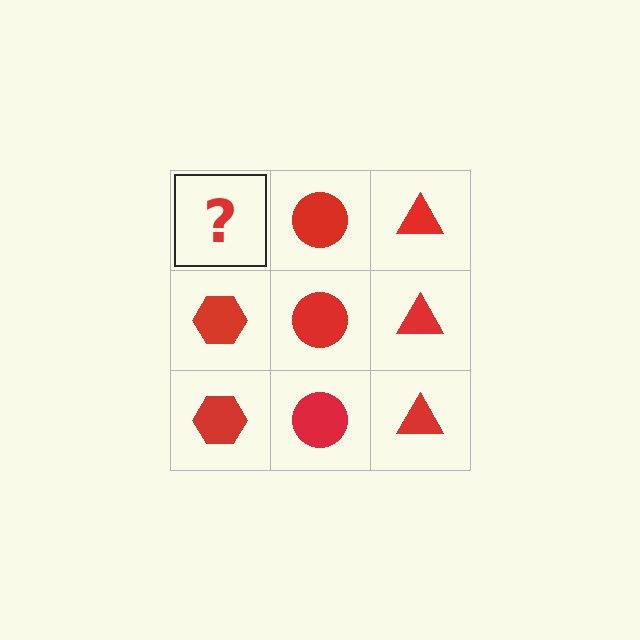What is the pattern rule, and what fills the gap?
The rule is that each column has a consistent shape. The gap should be filled with a red hexagon.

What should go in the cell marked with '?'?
The missing cell should contain a red hexagon.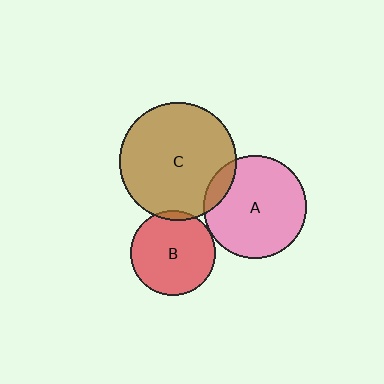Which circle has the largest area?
Circle C (brown).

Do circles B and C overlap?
Yes.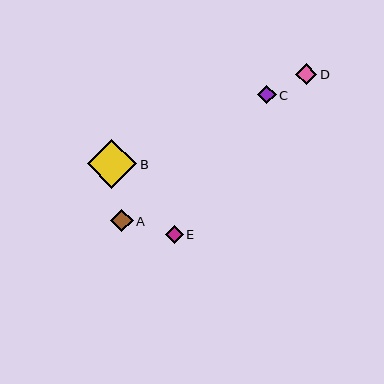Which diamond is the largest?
Diamond B is the largest with a size of approximately 49 pixels.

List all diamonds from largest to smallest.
From largest to smallest: B, A, D, C, E.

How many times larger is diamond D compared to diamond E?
Diamond D is approximately 1.1 times the size of diamond E.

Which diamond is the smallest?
Diamond E is the smallest with a size of approximately 18 pixels.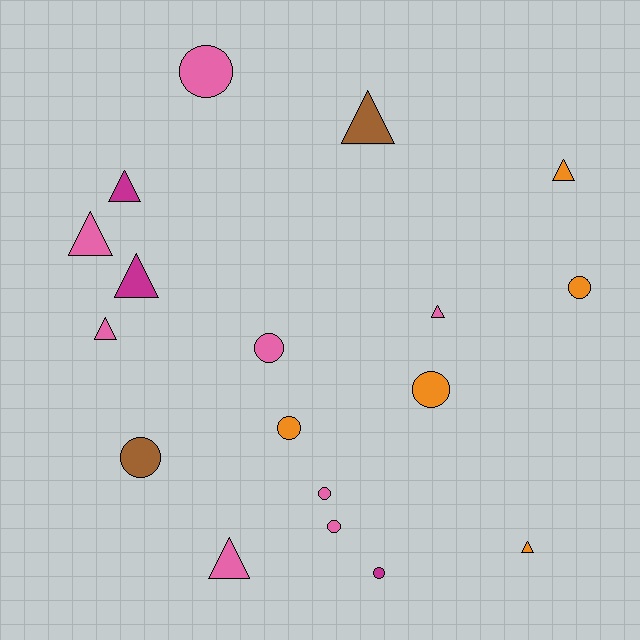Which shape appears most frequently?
Circle, with 9 objects.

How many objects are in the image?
There are 18 objects.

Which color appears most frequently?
Pink, with 8 objects.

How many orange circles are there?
There are 3 orange circles.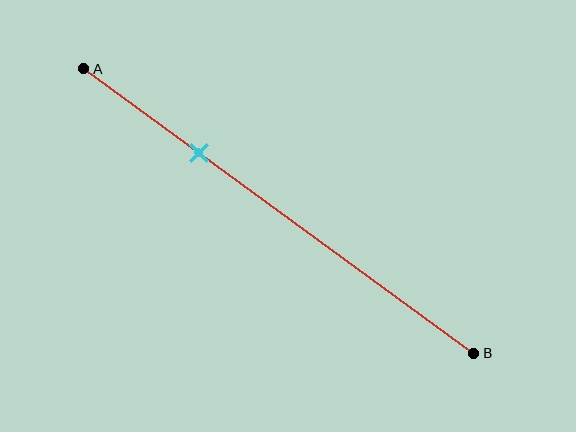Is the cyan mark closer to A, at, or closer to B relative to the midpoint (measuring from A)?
The cyan mark is closer to point A than the midpoint of segment AB.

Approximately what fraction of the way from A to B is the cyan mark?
The cyan mark is approximately 30% of the way from A to B.